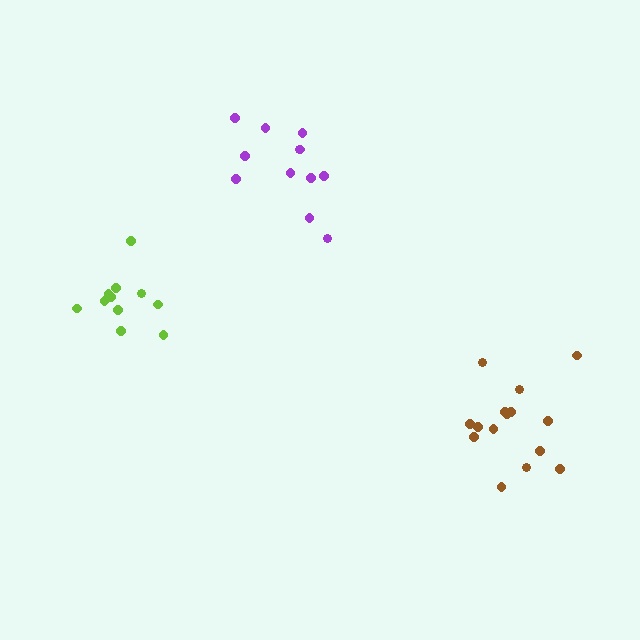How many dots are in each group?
Group 1: 12 dots, Group 2: 11 dots, Group 3: 15 dots (38 total).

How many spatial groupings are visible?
There are 3 spatial groupings.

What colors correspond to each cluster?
The clusters are colored: purple, lime, brown.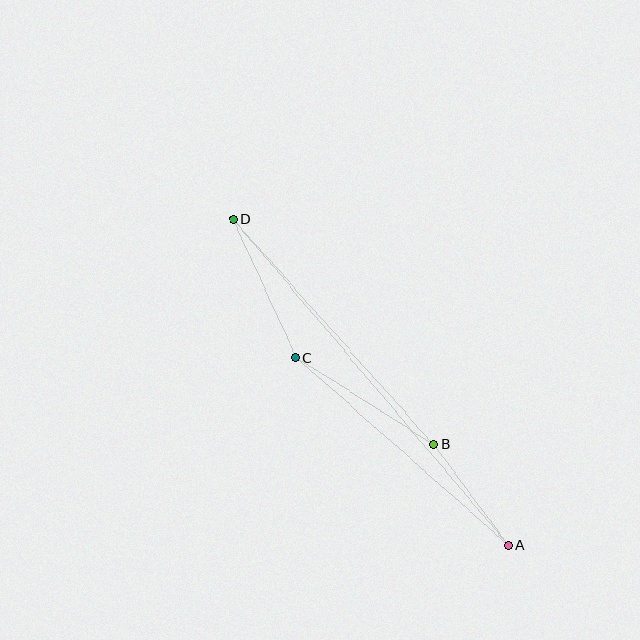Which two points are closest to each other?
Points A and B are closest to each other.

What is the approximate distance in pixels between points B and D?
The distance between B and D is approximately 302 pixels.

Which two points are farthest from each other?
Points A and D are farthest from each other.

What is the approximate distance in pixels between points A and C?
The distance between A and C is approximately 284 pixels.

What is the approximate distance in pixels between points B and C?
The distance between B and C is approximately 163 pixels.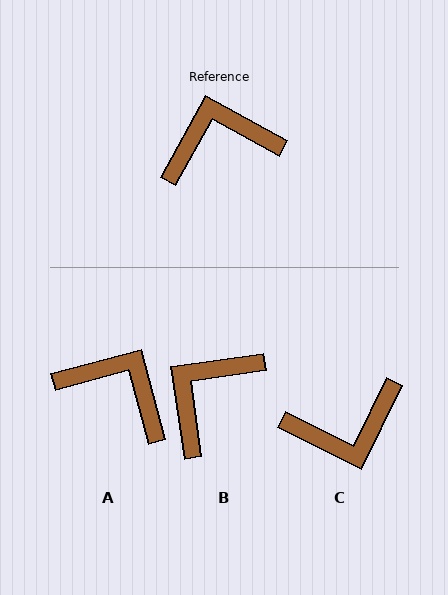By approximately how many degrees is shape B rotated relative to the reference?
Approximately 37 degrees counter-clockwise.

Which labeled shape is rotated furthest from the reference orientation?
C, about 177 degrees away.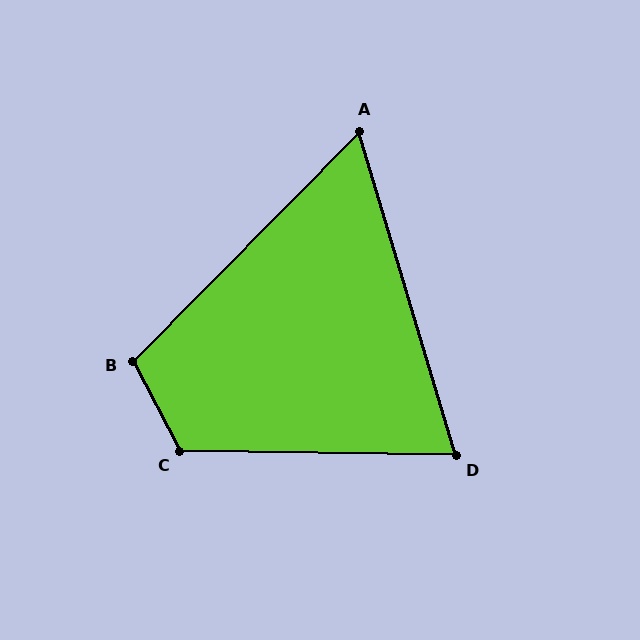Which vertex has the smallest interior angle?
A, at approximately 61 degrees.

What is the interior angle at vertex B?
Approximately 108 degrees (obtuse).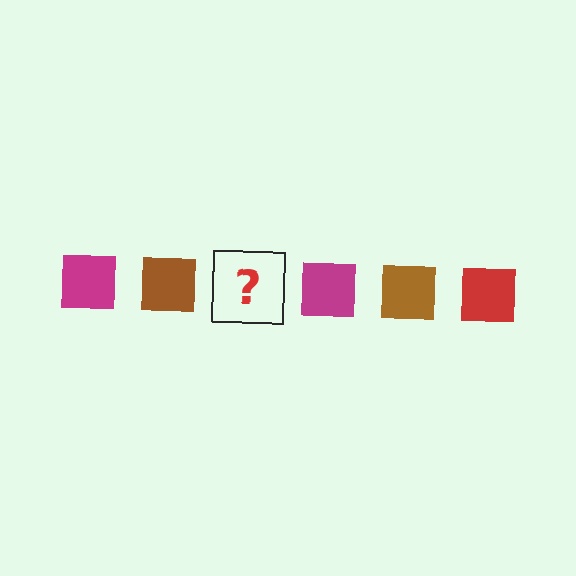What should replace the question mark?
The question mark should be replaced with a red square.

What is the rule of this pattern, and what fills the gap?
The rule is that the pattern cycles through magenta, brown, red squares. The gap should be filled with a red square.